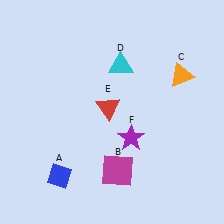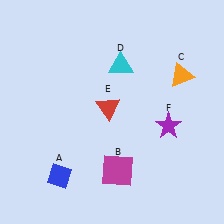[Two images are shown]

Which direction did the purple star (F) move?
The purple star (F) moved right.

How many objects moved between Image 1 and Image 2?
1 object moved between the two images.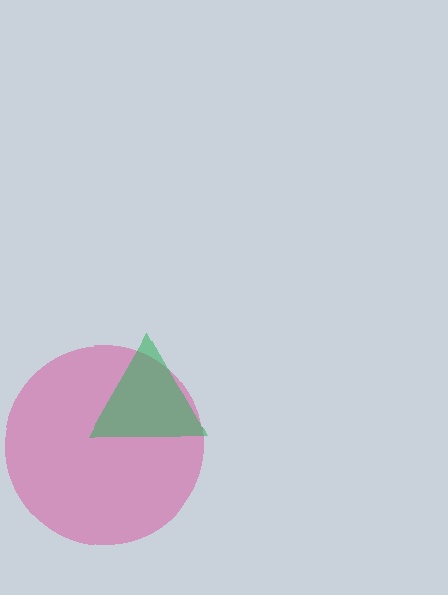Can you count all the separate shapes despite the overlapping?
Yes, there are 2 separate shapes.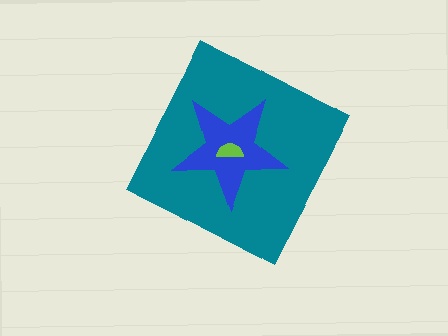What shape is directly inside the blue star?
The lime semicircle.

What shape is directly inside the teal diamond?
The blue star.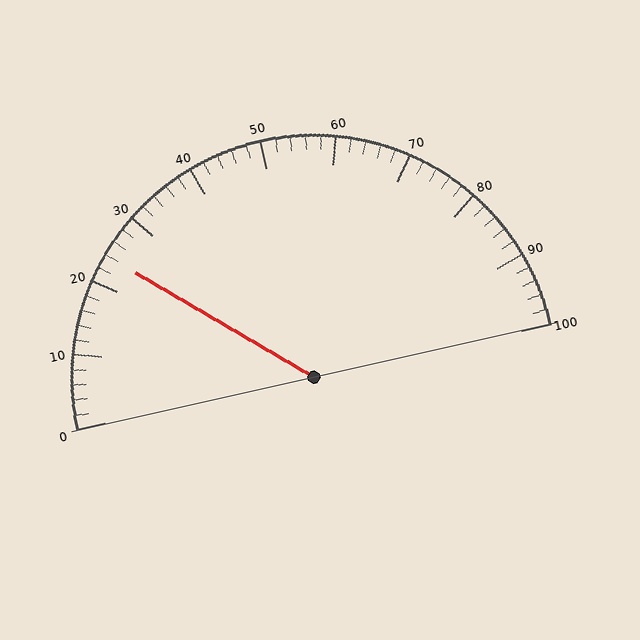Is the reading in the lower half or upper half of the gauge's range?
The reading is in the lower half of the range (0 to 100).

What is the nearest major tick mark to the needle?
The nearest major tick mark is 20.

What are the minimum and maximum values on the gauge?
The gauge ranges from 0 to 100.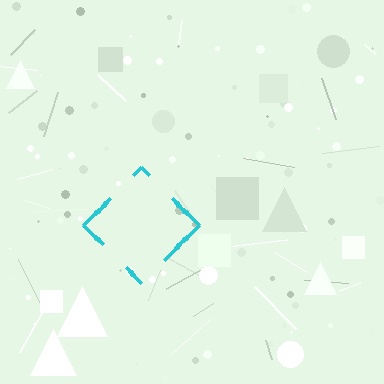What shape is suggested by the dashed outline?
The dashed outline suggests a diamond.